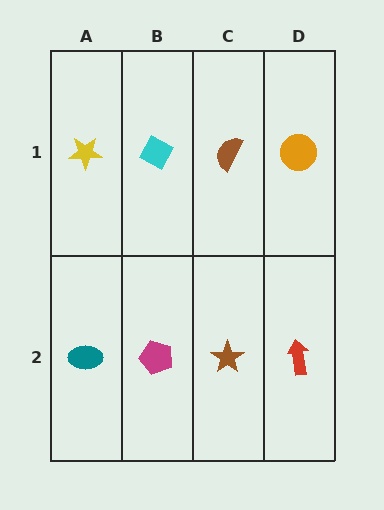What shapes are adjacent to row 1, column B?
A magenta pentagon (row 2, column B), a yellow star (row 1, column A), a brown semicircle (row 1, column C).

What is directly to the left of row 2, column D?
A brown star.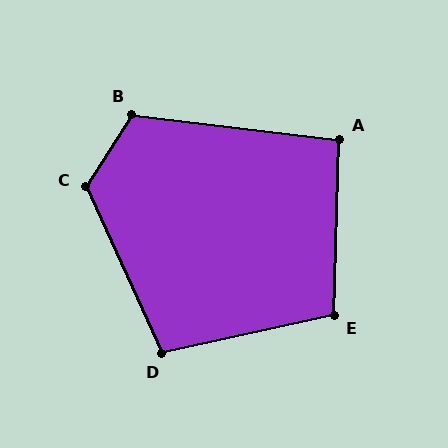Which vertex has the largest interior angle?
C, at approximately 123 degrees.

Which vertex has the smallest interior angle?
A, at approximately 95 degrees.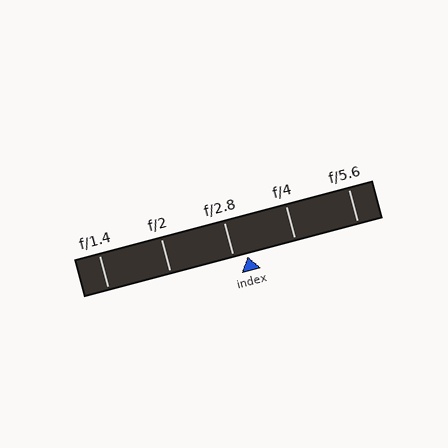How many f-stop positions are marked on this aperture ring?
There are 5 f-stop positions marked.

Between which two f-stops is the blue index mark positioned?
The index mark is between f/2.8 and f/4.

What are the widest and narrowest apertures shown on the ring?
The widest aperture shown is f/1.4 and the narrowest is f/5.6.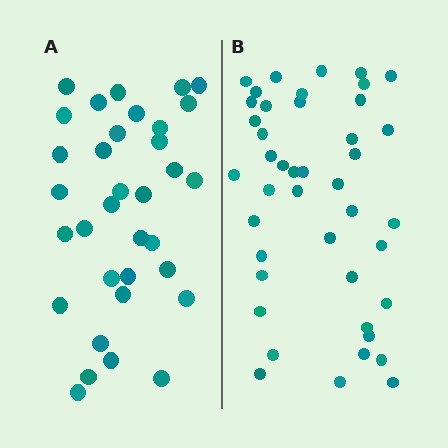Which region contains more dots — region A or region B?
Region B (the right region) has more dots.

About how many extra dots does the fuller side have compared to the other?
Region B has roughly 8 or so more dots than region A.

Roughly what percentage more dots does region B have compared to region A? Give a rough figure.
About 25% more.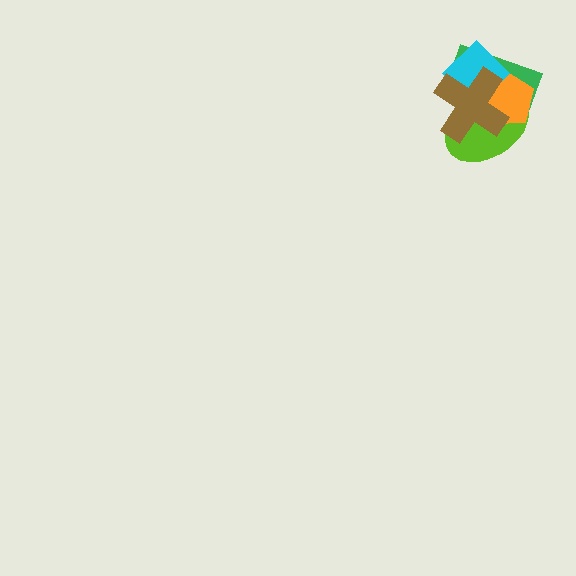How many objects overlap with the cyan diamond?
4 objects overlap with the cyan diamond.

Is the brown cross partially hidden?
No, no other shape covers it.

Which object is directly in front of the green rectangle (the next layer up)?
The orange pentagon is directly in front of the green rectangle.